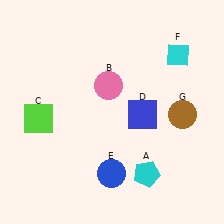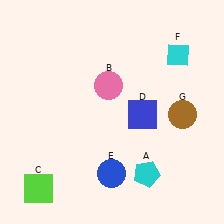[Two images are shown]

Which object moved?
The lime square (C) moved down.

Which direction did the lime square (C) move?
The lime square (C) moved down.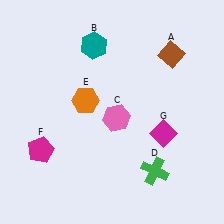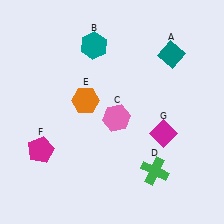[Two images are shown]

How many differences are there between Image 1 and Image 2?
There is 1 difference between the two images.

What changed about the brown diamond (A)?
In Image 1, A is brown. In Image 2, it changed to teal.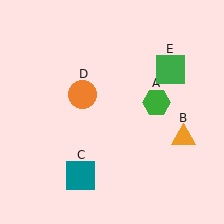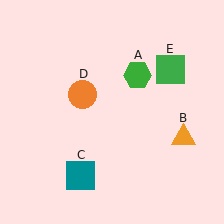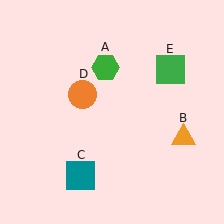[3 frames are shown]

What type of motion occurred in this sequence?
The green hexagon (object A) rotated counterclockwise around the center of the scene.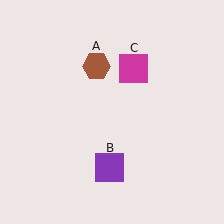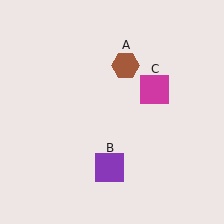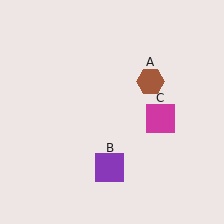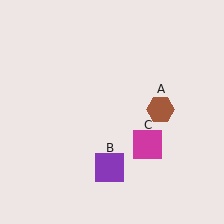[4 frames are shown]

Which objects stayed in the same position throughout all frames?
Purple square (object B) remained stationary.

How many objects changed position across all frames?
2 objects changed position: brown hexagon (object A), magenta square (object C).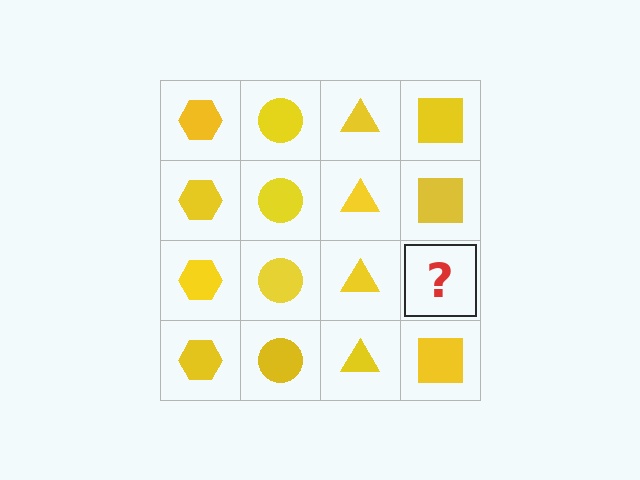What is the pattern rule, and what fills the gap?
The rule is that each column has a consistent shape. The gap should be filled with a yellow square.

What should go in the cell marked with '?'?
The missing cell should contain a yellow square.